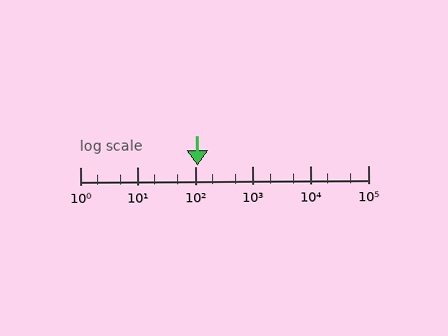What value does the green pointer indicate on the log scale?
The pointer indicates approximately 110.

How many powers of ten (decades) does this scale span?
The scale spans 5 decades, from 1 to 100000.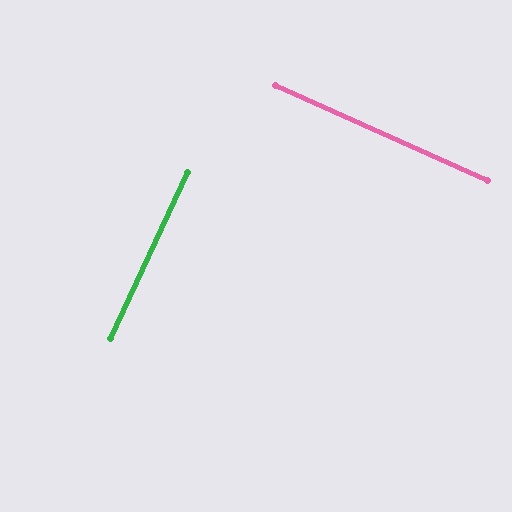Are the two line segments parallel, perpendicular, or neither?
Perpendicular — they meet at approximately 89°.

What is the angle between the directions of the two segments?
Approximately 89 degrees.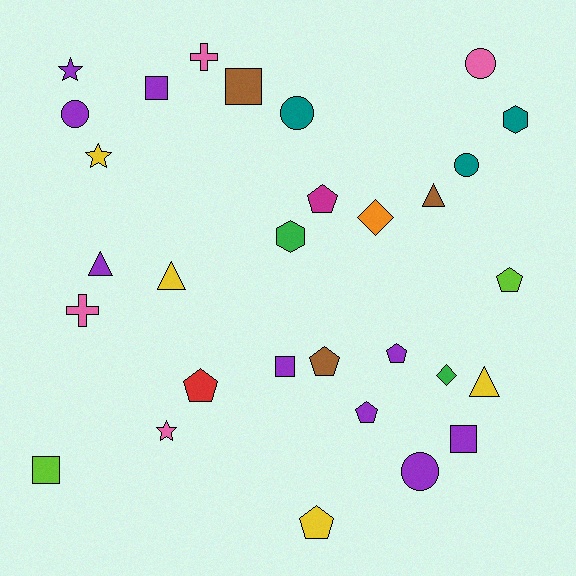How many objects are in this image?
There are 30 objects.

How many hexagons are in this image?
There are 2 hexagons.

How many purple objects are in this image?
There are 9 purple objects.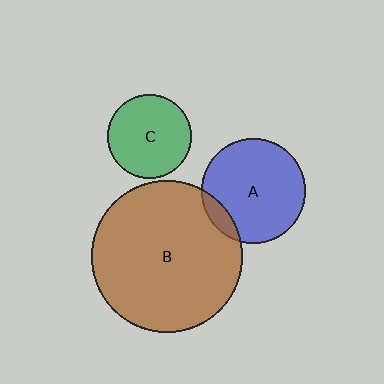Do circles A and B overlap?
Yes.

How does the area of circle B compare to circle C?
Approximately 3.2 times.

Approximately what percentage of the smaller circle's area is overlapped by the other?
Approximately 10%.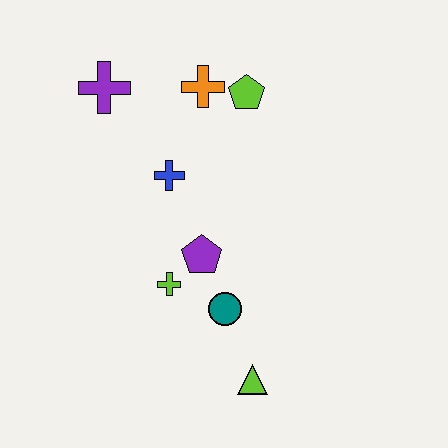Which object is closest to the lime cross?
The purple pentagon is closest to the lime cross.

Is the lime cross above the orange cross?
No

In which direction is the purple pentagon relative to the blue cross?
The purple pentagon is below the blue cross.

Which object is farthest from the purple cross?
The lime triangle is farthest from the purple cross.